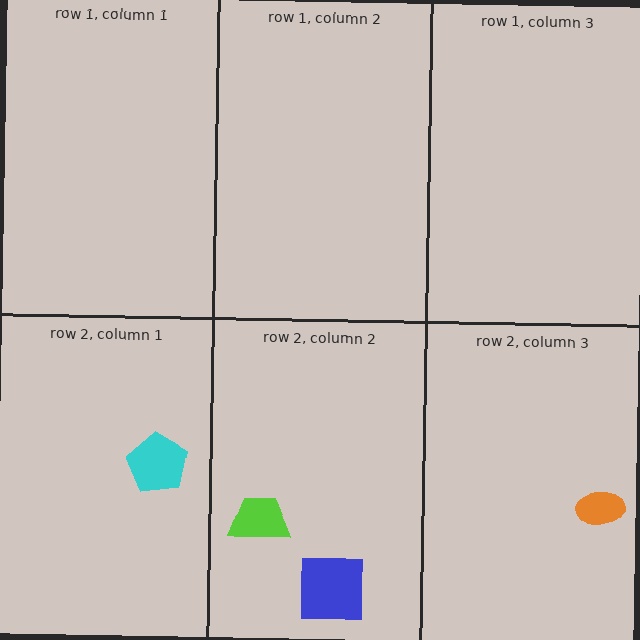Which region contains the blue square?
The row 2, column 2 region.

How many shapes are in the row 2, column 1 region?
1.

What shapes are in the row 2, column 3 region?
The orange ellipse.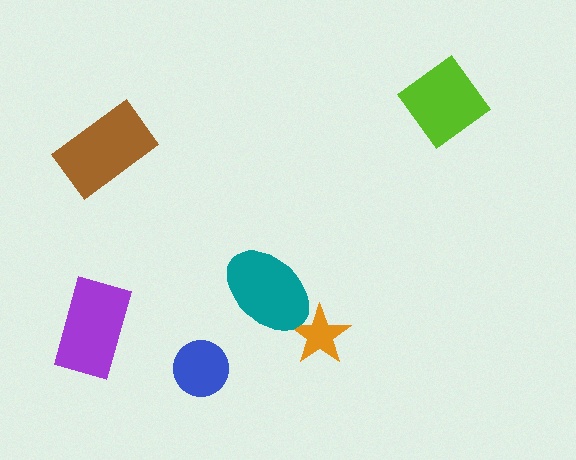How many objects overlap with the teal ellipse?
1 object overlaps with the teal ellipse.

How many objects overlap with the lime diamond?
0 objects overlap with the lime diamond.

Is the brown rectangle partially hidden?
No, no other shape covers it.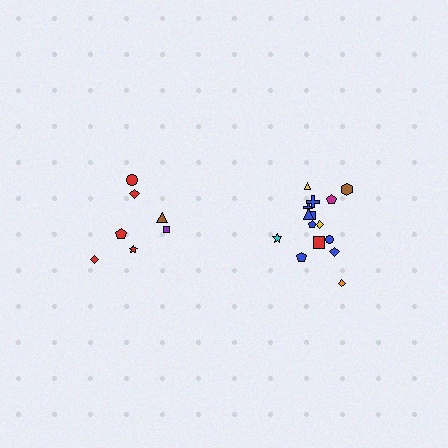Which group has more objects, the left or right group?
The right group.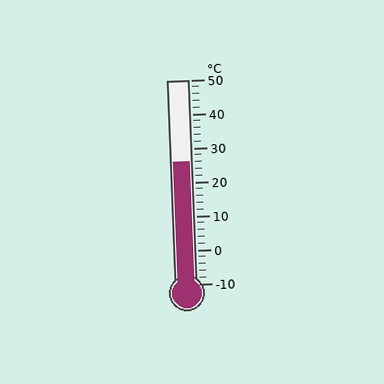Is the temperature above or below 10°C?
The temperature is above 10°C.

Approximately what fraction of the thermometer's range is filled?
The thermometer is filled to approximately 60% of its range.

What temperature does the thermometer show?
The thermometer shows approximately 26°C.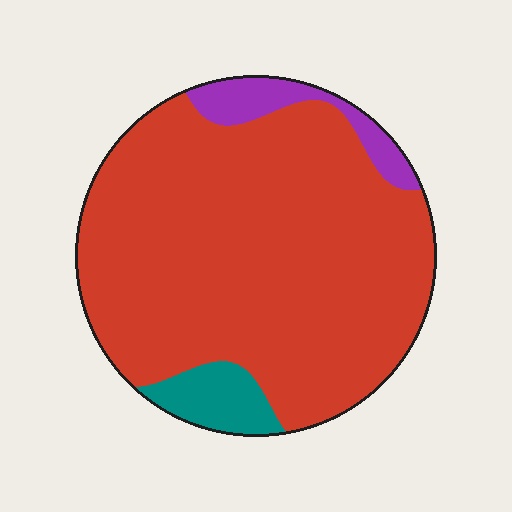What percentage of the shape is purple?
Purple takes up about one tenth (1/10) of the shape.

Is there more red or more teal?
Red.